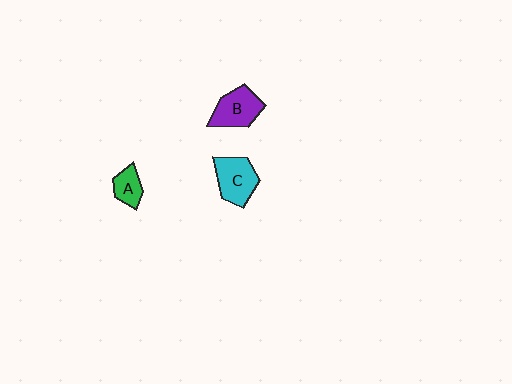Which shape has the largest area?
Shape C (cyan).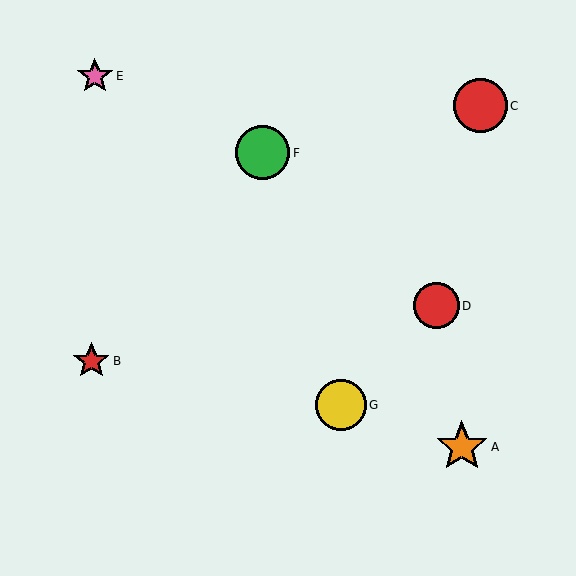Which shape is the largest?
The green circle (labeled F) is the largest.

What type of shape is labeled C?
Shape C is a red circle.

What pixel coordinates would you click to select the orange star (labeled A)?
Click at (462, 447) to select the orange star A.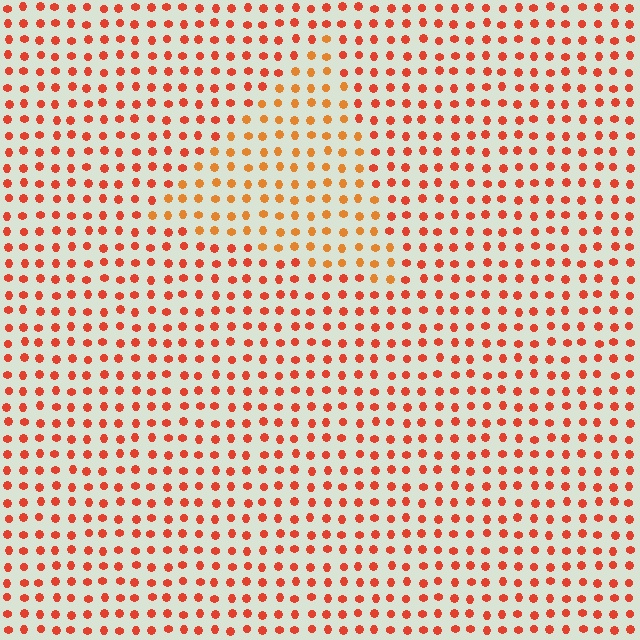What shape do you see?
I see a triangle.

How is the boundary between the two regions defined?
The boundary is defined purely by a slight shift in hue (about 23 degrees). Spacing, size, and orientation are identical on both sides.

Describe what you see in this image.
The image is filled with small red elements in a uniform arrangement. A triangle-shaped region is visible where the elements are tinted to a slightly different hue, forming a subtle color boundary.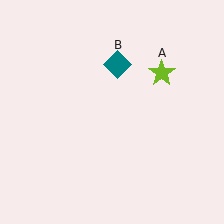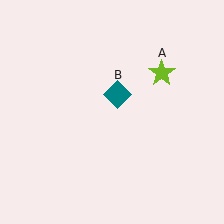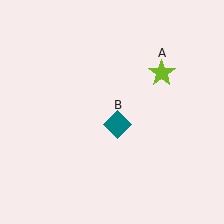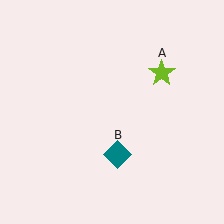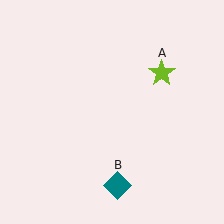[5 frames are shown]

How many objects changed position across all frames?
1 object changed position: teal diamond (object B).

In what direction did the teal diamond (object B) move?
The teal diamond (object B) moved down.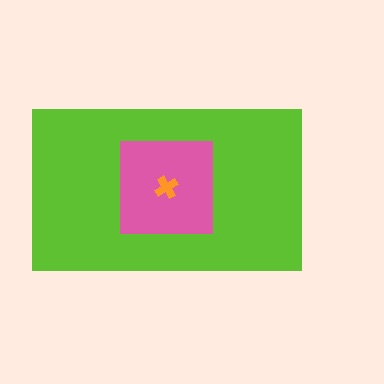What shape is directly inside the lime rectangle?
The pink square.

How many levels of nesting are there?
3.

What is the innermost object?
The orange cross.